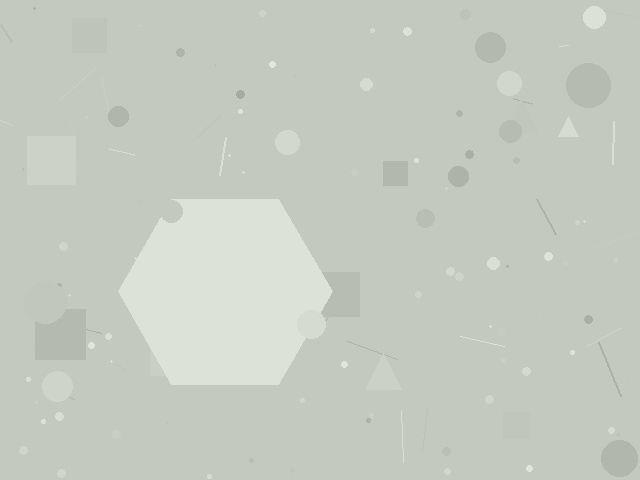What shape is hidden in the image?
A hexagon is hidden in the image.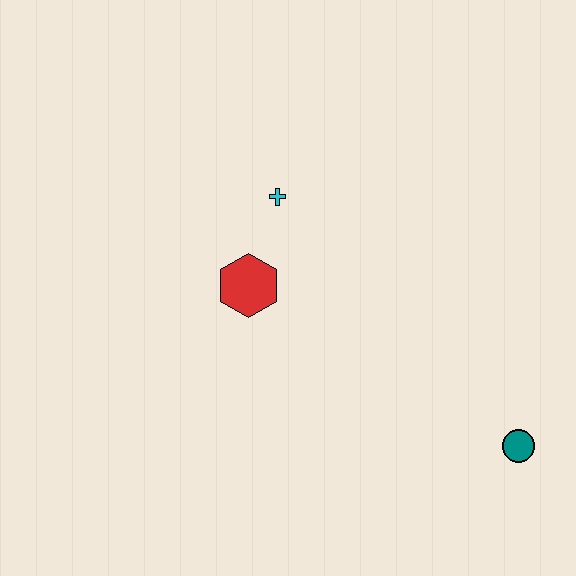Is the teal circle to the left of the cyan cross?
No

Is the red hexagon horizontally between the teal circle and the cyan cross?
No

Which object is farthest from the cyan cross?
The teal circle is farthest from the cyan cross.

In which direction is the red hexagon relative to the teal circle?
The red hexagon is to the left of the teal circle.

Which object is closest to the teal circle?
The red hexagon is closest to the teal circle.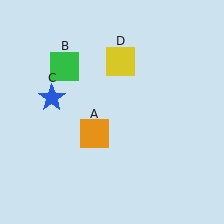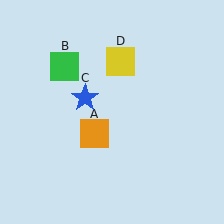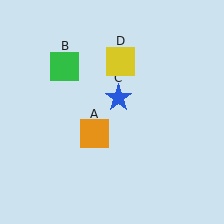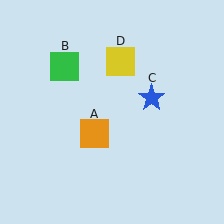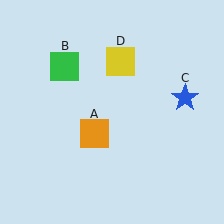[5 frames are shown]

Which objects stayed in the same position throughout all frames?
Orange square (object A) and green square (object B) and yellow square (object D) remained stationary.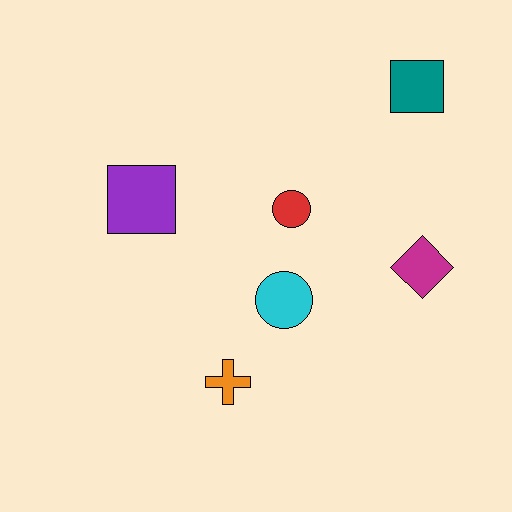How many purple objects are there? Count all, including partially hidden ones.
There is 1 purple object.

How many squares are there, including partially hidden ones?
There are 2 squares.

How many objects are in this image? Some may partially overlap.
There are 6 objects.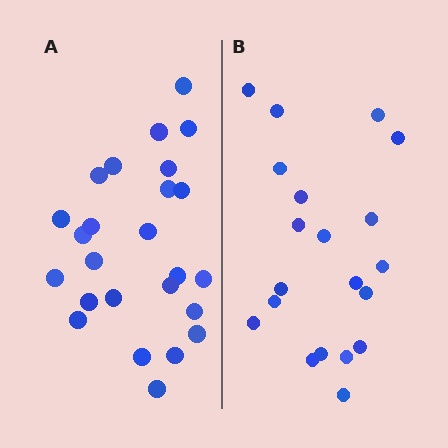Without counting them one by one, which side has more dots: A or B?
Region A (the left region) has more dots.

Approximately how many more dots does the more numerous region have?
Region A has about 5 more dots than region B.